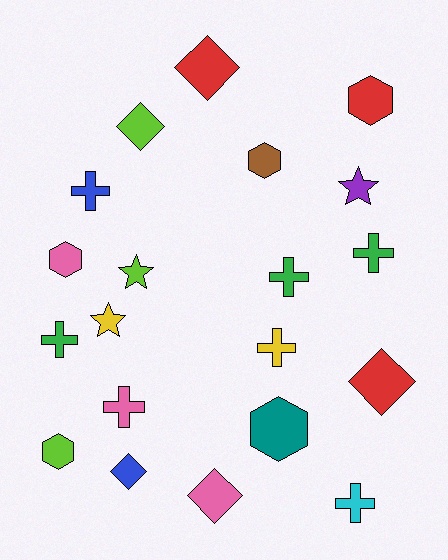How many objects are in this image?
There are 20 objects.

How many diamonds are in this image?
There are 5 diamonds.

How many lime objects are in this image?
There are 3 lime objects.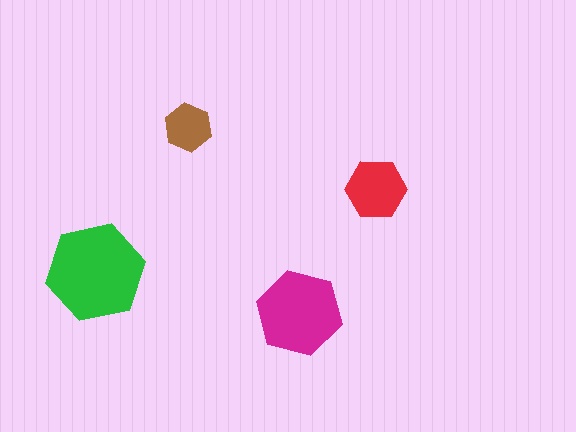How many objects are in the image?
There are 4 objects in the image.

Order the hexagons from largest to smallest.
the green one, the magenta one, the red one, the brown one.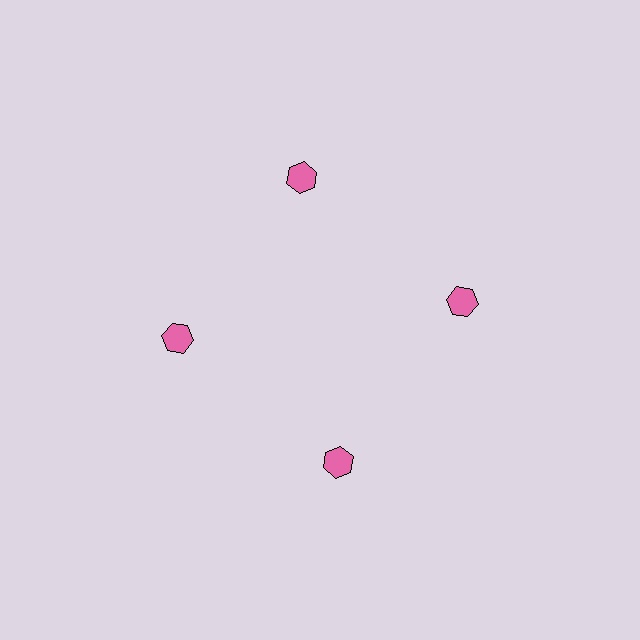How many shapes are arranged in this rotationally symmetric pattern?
There are 4 shapes, arranged in 4 groups of 1.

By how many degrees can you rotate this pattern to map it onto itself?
The pattern maps onto itself every 90 degrees of rotation.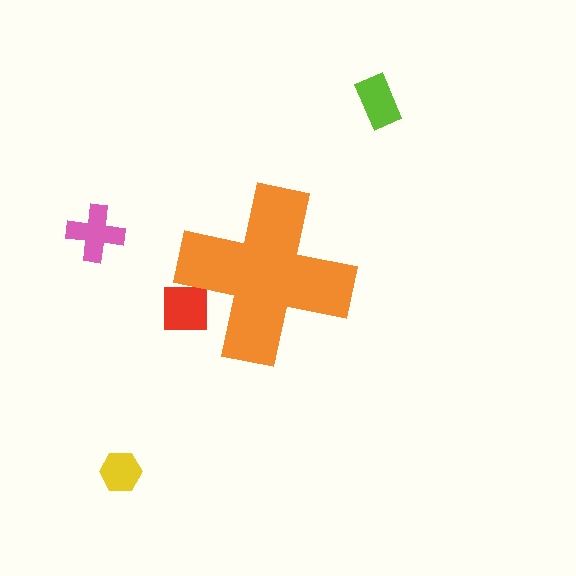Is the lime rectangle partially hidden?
No, the lime rectangle is fully visible.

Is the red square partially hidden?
Yes, the red square is partially hidden behind the orange cross.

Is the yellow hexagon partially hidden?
No, the yellow hexagon is fully visible.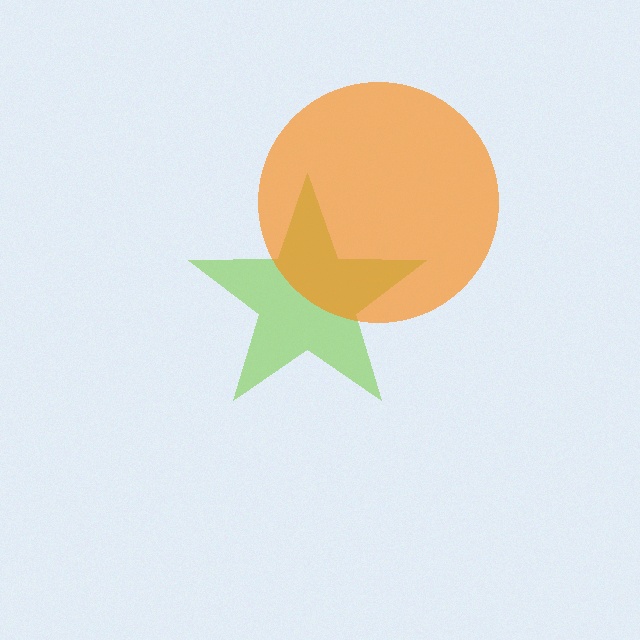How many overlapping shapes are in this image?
There are 2 overlapping shapes in the image.